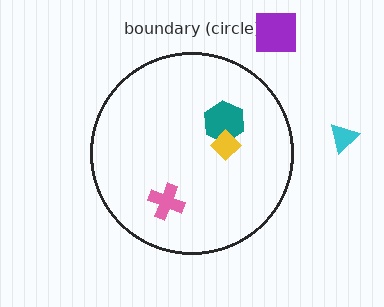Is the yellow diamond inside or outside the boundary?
Inside.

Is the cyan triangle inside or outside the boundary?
Outside.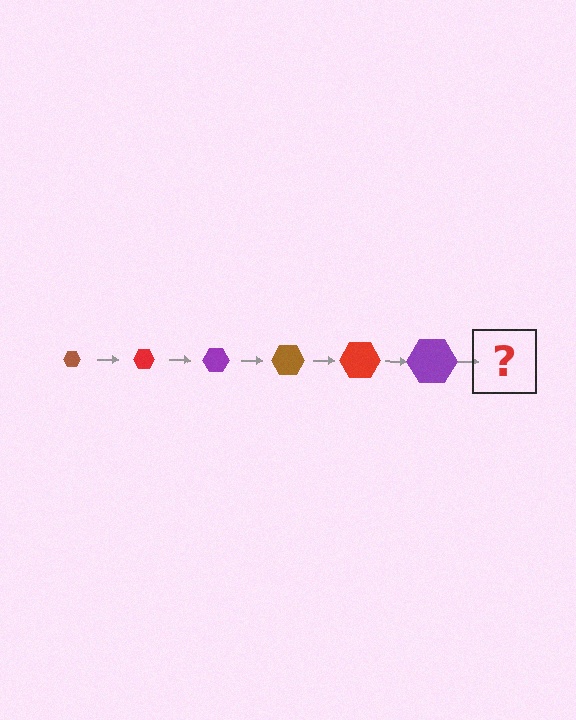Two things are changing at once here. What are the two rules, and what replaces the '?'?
The two rules are that the hexagon grows larger each step and the color cycles through brown, red, and purple. The '?' should be a brown hexagon, larger than the previous one.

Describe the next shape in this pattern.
It should be a brown hexagon, larger than the previous one.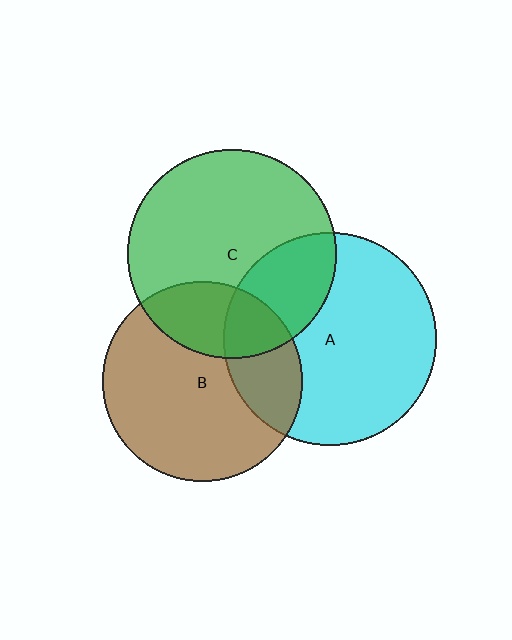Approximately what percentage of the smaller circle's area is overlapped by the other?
Approximately 30%.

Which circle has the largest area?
Circle A (cyan).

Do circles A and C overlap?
Yes.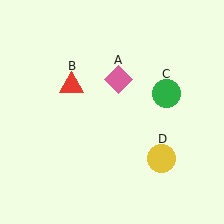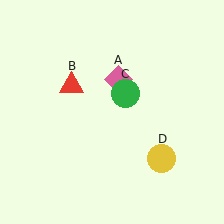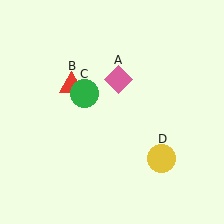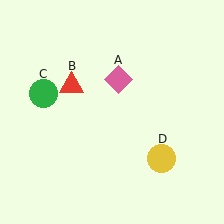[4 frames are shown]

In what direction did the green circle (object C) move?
The green circle (object C) moved left.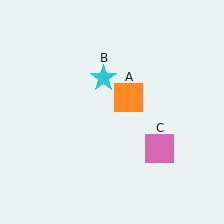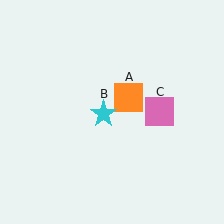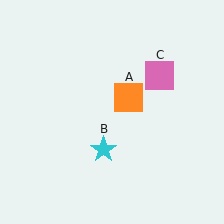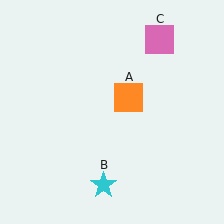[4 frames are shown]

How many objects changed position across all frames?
2 objects changed position: cyan star (object B), pink square (object C).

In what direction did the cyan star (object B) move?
The cyan star (object B) moved down.